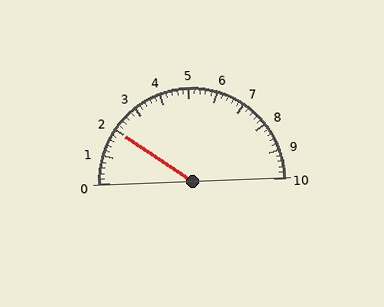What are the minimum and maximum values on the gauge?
The gauge ranges from 0 to 10.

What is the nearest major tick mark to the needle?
The nearest major tick mark is 2.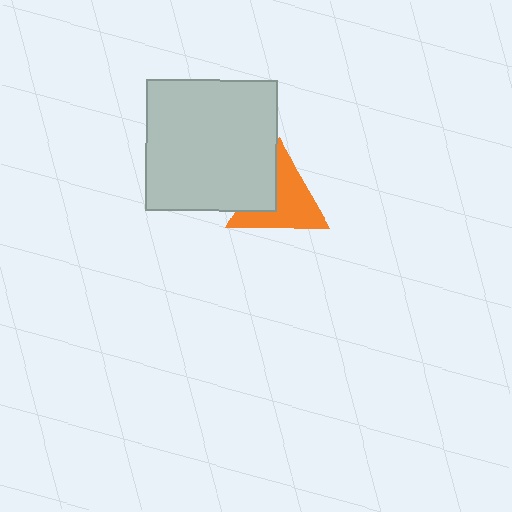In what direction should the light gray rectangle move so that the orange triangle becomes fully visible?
The light gray rectangle should move left. That is the shortest direction to clear the overlap and leave the orange triangle fully visible.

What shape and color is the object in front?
The object in front is a light gray rectangle.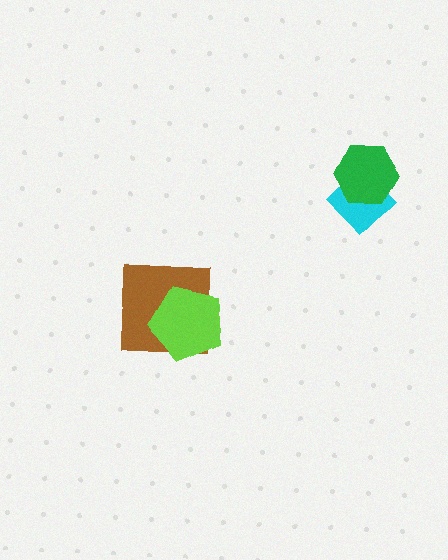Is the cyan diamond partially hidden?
Yes, it is partially covered by another shape.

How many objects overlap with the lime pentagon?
1 object overlaps with the lime pentagon.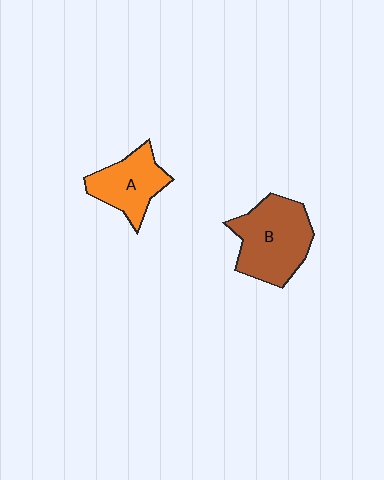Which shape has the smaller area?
Shape A (orange).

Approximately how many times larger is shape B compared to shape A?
Approximately 1.4 times.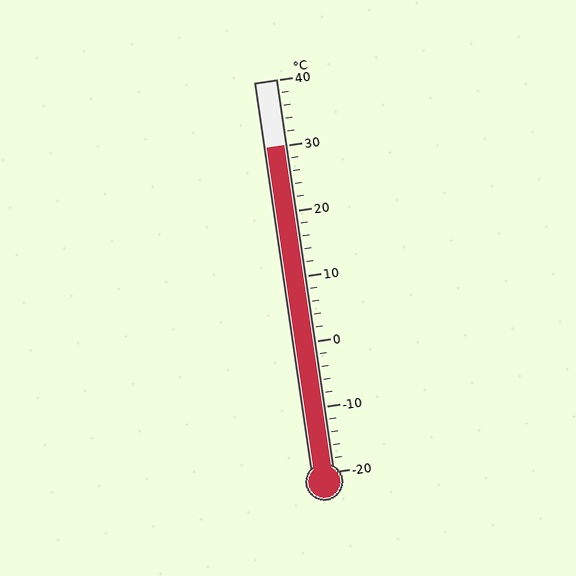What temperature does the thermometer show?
The thermometer shows approximately 30°C.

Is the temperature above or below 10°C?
The temperature is above 10°C.